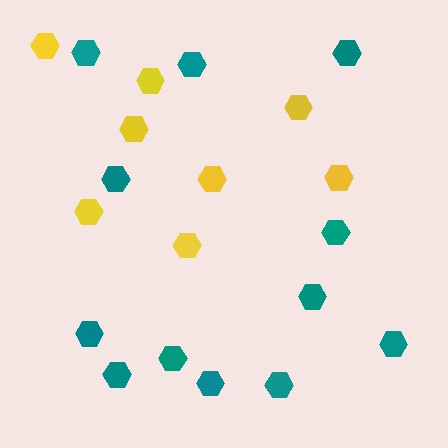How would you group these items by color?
There are 2 groups: one group of teal hexagons (12) and one group of yellow hexagons (8).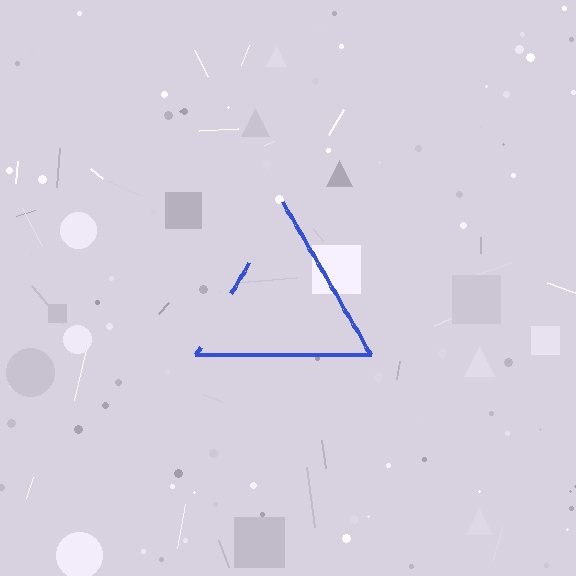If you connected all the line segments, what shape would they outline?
They would outline a triangle.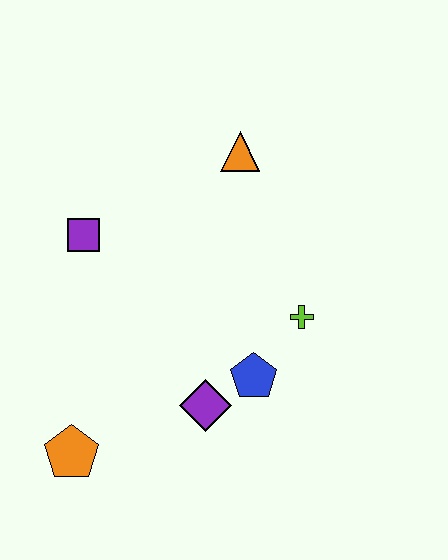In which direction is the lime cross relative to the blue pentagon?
The lime cross is above the blue pentagon.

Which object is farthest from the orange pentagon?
The orange triangle is farthest from the orange pentagon.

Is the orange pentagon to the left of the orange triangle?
Yes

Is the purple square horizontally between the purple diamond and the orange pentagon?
Yes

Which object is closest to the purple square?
The orange triangle is closest to the purple square.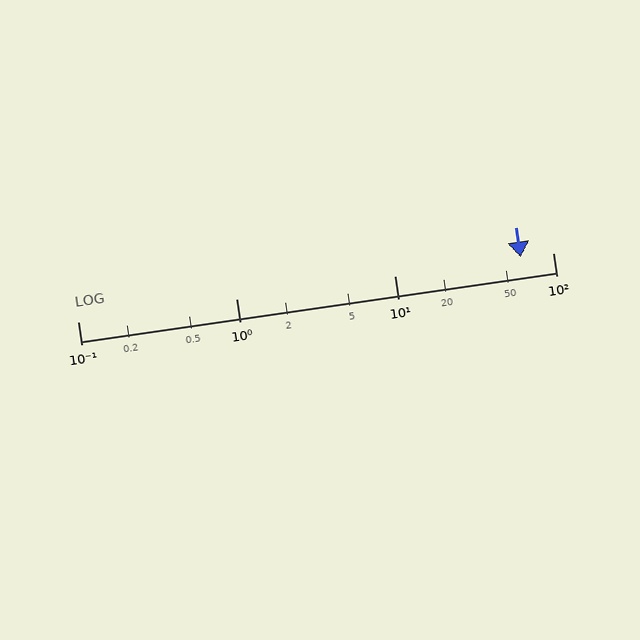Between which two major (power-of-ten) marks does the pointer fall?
The pointer is between 10 and 100.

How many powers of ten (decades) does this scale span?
The scale spans 3 decades, from 0.1 to 100.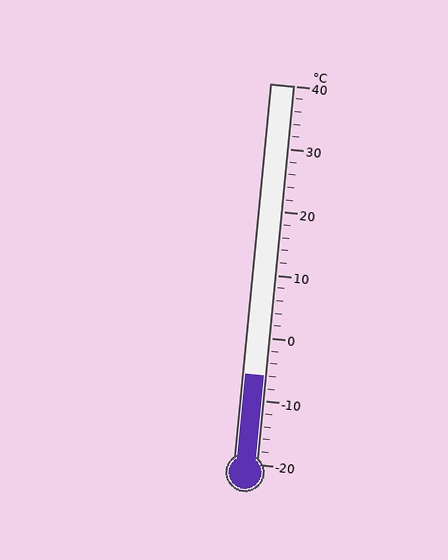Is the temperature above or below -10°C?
The temperature is above -10°C.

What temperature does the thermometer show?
The thermometer shows approximately -6°C.